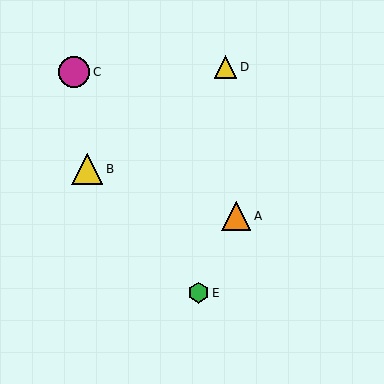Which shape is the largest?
The magenta circle (labeled C) is the largest.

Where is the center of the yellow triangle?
The center of the yellow triangle is at (226, 67).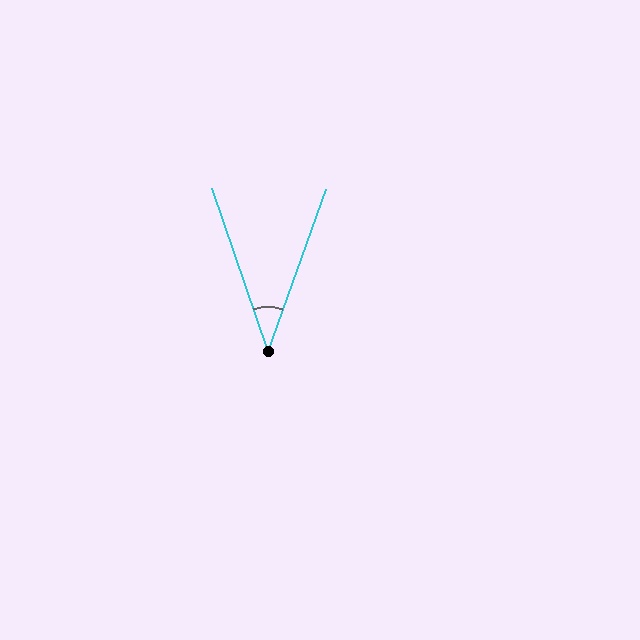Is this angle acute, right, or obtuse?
It is acute.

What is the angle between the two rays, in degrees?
Approximately 39 degrees.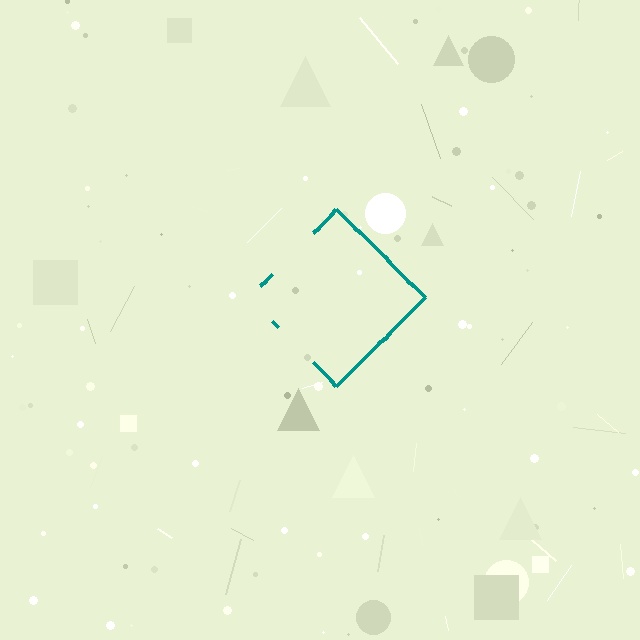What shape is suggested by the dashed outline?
The dashed outline suggests a diamond.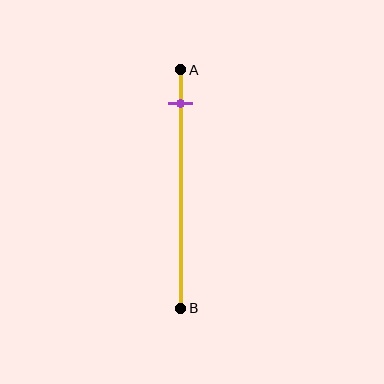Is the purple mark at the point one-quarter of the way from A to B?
No, the mark is at about 15% from A, not at the 25% one-quarter point.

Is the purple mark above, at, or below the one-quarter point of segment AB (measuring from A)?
The purple mark is above the one-quarter point of segment AB.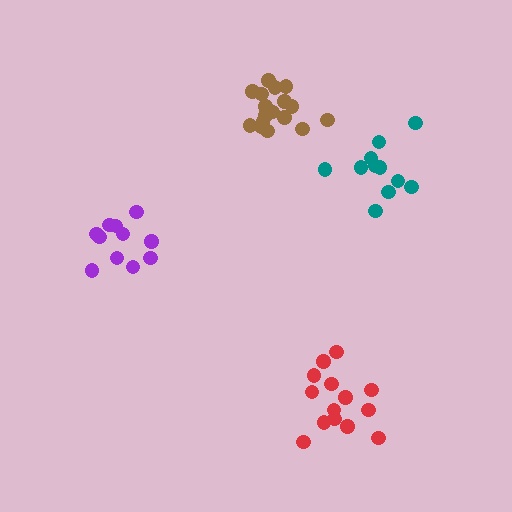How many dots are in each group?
Group 1: 11 dots, Group 2: 17 dots, Group 3: 11 dots, Group 4: 14 dots (53 total).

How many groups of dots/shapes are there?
There are 4 groups.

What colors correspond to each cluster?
The clusters are colored: purple, brown, teal, red.